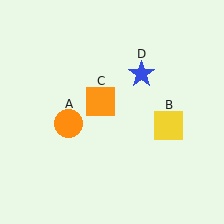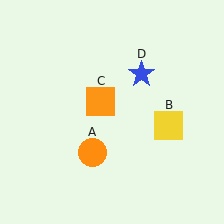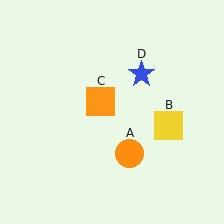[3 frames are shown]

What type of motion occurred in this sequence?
The orange circle (object A) rotated counterclockwise around the center of the scene.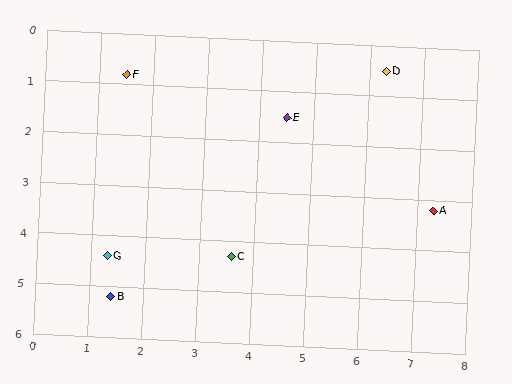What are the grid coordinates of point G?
Point G is at approximately (1.3, 4.4).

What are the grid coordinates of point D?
Point D is at approximately (6.3, 0.5).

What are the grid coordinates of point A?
Point A is at approximately (7.3, 3.2).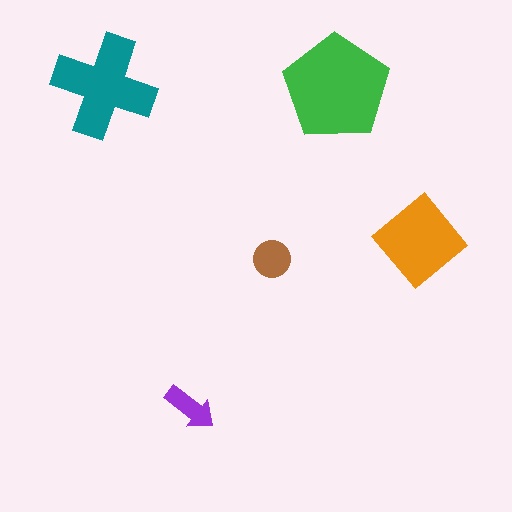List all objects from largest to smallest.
The green pentagon, the teal cross, the orange diamond, the brown circle, the purple arrow.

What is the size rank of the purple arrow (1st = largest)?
5th.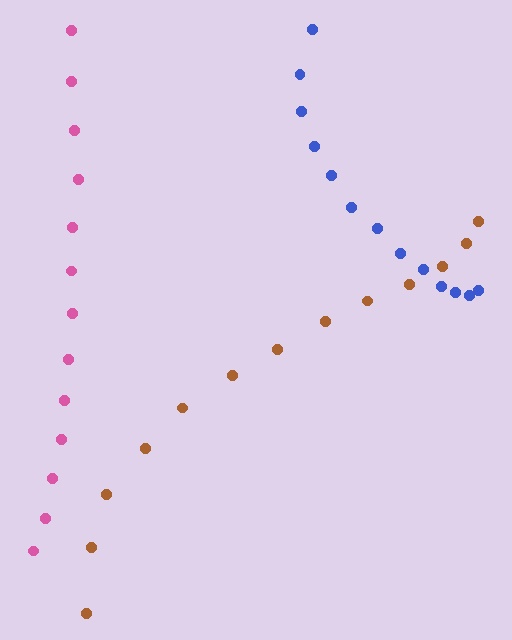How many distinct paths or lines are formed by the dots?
There are 3 distinct paths.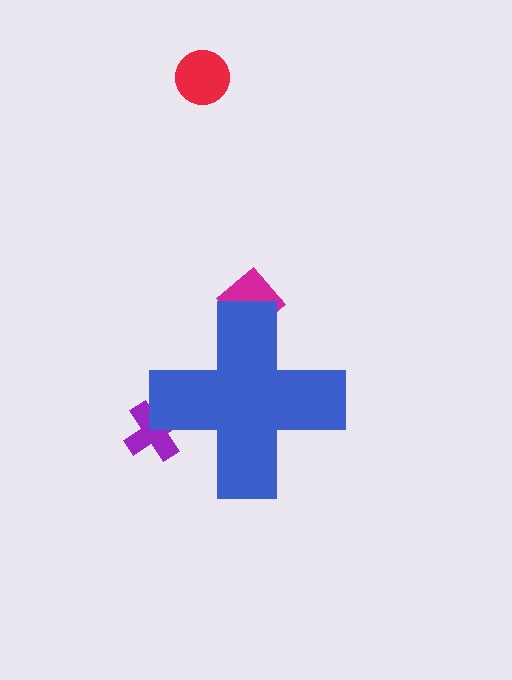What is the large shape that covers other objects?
A blue cross.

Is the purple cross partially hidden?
Yes, the purple cross is partially hidden behind the blue cross.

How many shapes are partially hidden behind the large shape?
2 shapes are partially hidden.